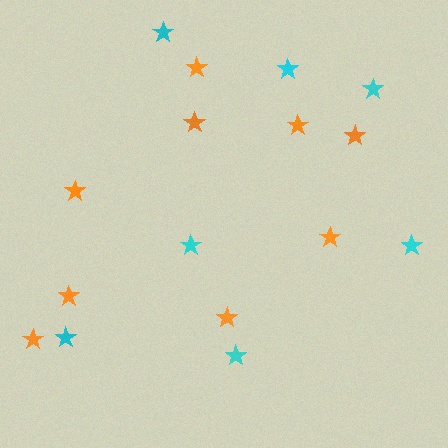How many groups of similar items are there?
There are 2 groups: one group of cyan stars (7) and one group of orange stars (9).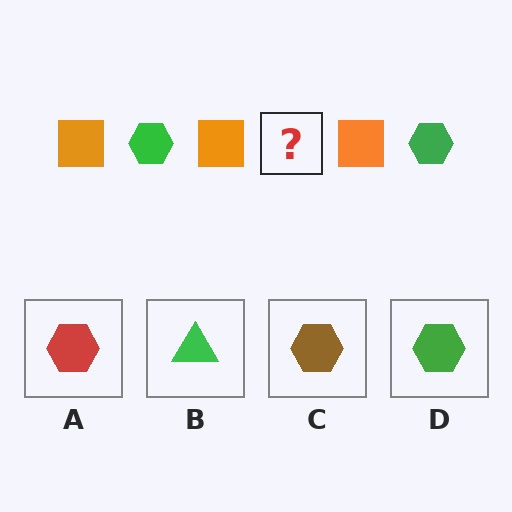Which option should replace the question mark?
Option D.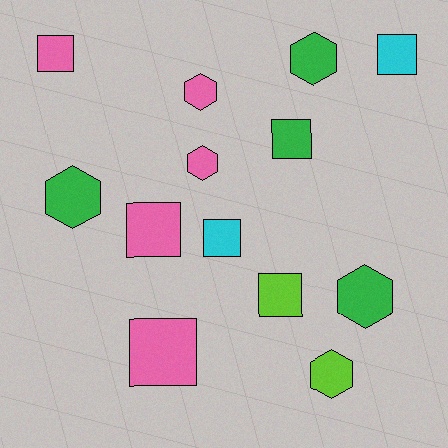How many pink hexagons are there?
There are 2 pink hexagons.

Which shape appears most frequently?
Square, with 7 objects.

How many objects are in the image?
There are 13 objects.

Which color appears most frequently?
Pink, with 5 objects.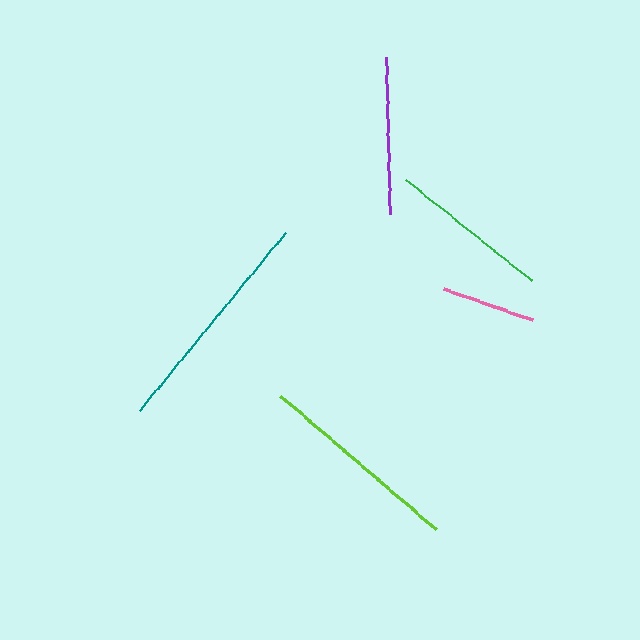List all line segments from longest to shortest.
From longest to shortest: teal, lime, green, purple, pink.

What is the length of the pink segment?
The pink segment is approximately 94 pixels long.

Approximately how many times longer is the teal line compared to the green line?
The teal line is approximately 1.4 times the length of the green line.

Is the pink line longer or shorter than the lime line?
The lime line is longer than the pink line.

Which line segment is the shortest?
The pink line is the shortest at approximately 94 pixels.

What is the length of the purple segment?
The purple segment is approximately 158 pixels long.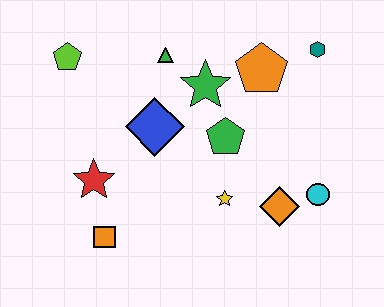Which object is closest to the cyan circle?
The orange diamond is closest to the cyan circle.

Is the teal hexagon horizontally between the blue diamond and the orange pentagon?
No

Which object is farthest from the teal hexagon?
The orange square is farthest from the teal hexagon.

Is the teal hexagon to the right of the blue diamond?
Yes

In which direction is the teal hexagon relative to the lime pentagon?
The teal hexagon is to the right of the lime pentagon.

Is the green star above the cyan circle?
Yes